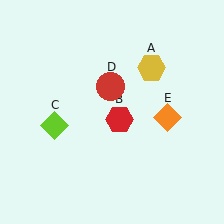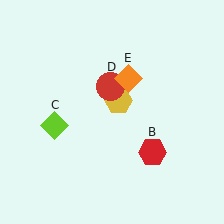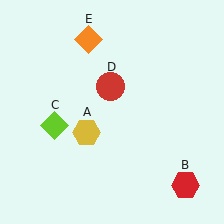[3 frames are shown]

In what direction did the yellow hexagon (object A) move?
The yellow hexagon (object A) moved down and to the left.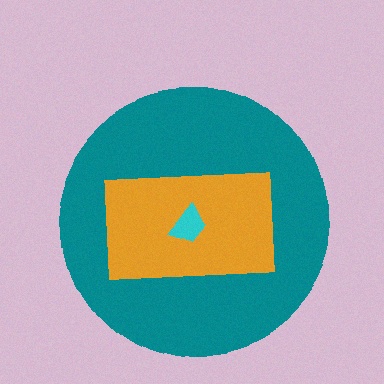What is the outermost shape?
The teal circle.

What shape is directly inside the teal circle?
The orange rectangle.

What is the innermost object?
The cyan trapezoid.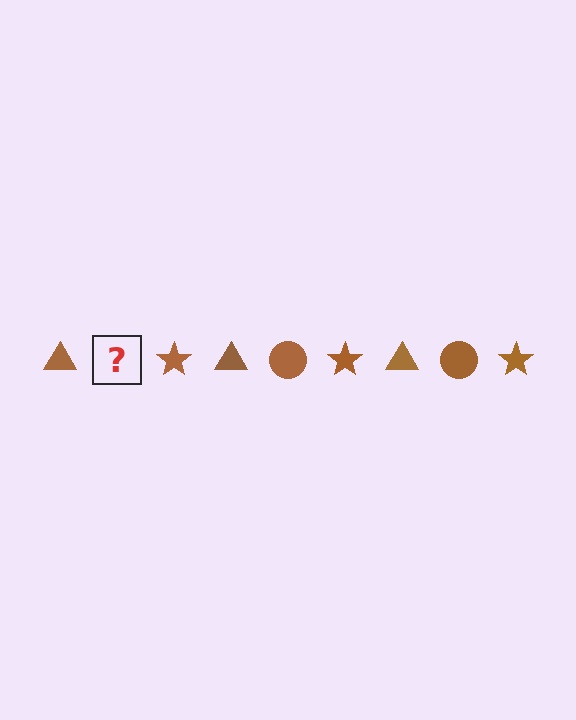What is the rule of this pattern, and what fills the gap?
The rule is that the pattern cycles through triangle, circle, star shapes in brown. The gap should be filled with a brown circle.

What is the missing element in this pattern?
The missing element is a brown circle.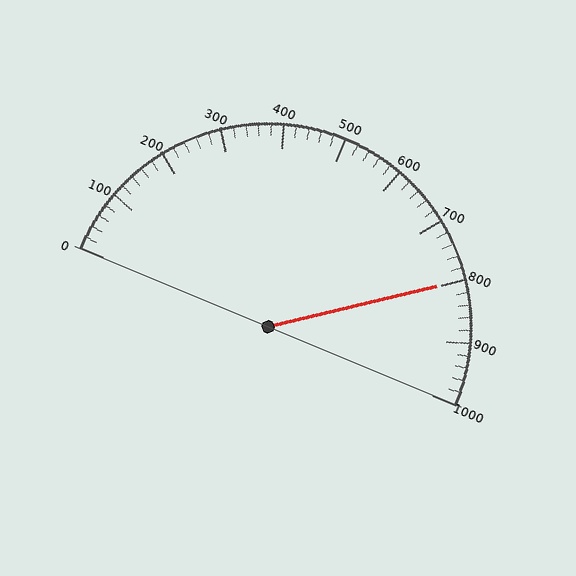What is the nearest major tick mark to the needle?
The nearest major tick mark is 800.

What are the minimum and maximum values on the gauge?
The gauge ranges from 0 to 1000.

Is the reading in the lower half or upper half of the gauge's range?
The reading is in the upper half of the range (0 to 1000).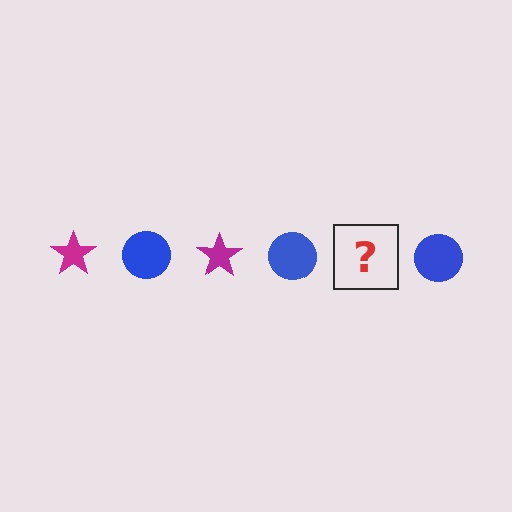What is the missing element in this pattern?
The missing element is a magenta star.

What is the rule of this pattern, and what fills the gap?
The rule is that the pattern alternates between magenta star and blue circle. The gap should be filled with a magenta star.